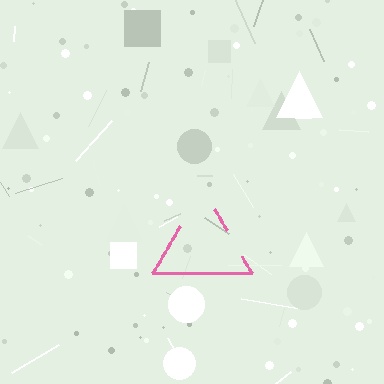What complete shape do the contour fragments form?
The contour fragments form a triangle.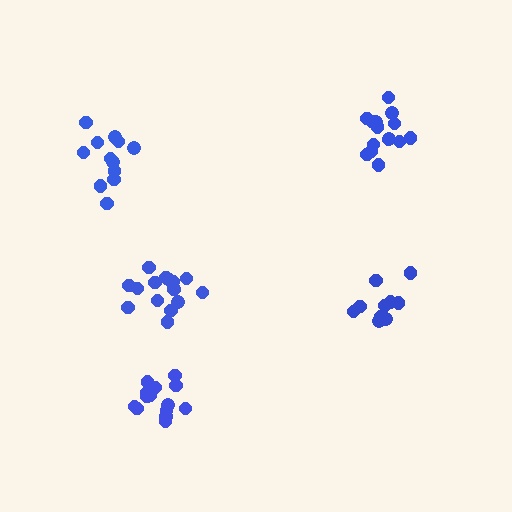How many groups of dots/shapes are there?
There are 5 groups.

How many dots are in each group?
Group 1: 11 dots, Group 2: 12 dots, Group 3: 16 dots, Group 4: 14 dots, Group 5: 15 dots (68 total).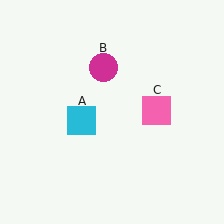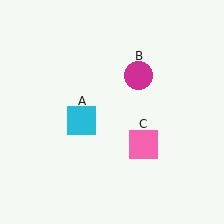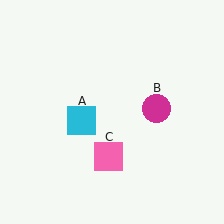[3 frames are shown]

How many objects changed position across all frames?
2 objects changed position: magenta circle (object B), pink square (object C).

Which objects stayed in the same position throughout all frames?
Cyan square (object A) remained stationary.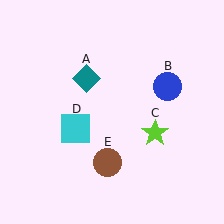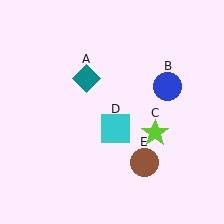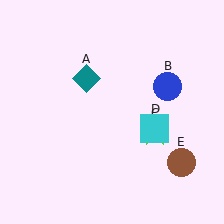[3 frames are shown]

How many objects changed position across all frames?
2 objects changed position: cyan square (object D), brown circle (object E).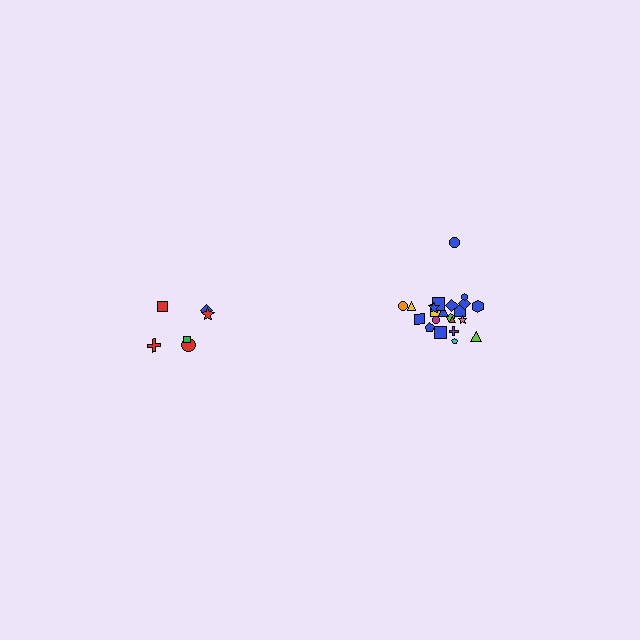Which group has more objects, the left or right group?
The right group.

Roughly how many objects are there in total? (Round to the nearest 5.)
Roughly 30 objects in total.